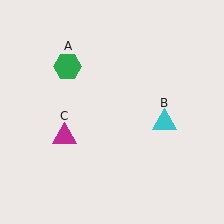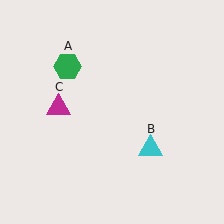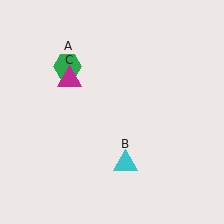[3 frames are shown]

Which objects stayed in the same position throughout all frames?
Green hexagon (object A) remained stationary.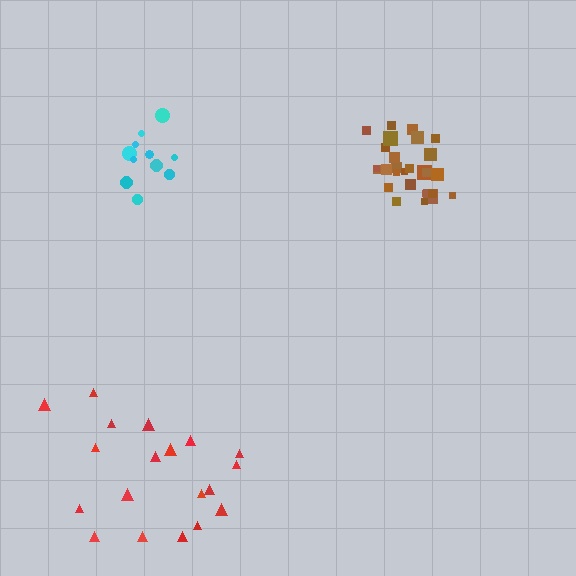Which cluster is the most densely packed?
Brown.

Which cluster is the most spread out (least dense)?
Red.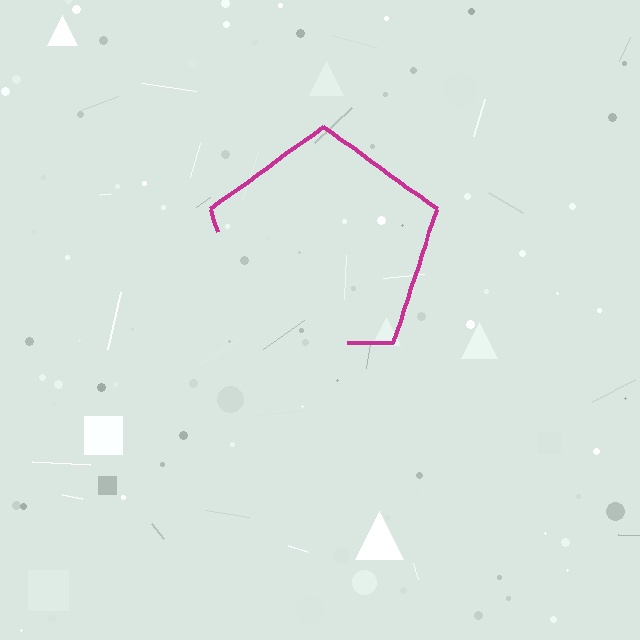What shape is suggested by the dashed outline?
The dashed outline suggests a pentagon.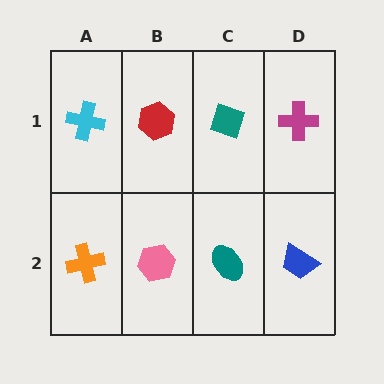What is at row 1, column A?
A cyan cross.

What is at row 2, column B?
A pink hexagon.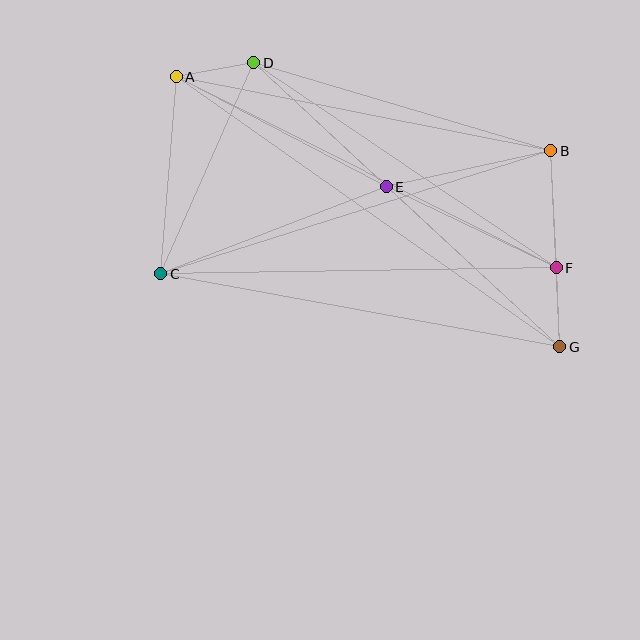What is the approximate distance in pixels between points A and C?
The distance between A and C is approximately 198 pixels.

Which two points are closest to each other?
Points A and D are closest to each other.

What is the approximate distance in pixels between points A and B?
The distance between A and B is approximately 381 pixels.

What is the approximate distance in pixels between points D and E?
The distance between D and E is approximately 181 pixels.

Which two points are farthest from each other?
Points A and G are farthest from each other.